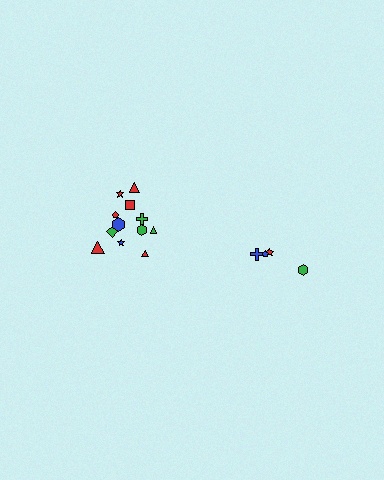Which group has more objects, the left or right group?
The left group.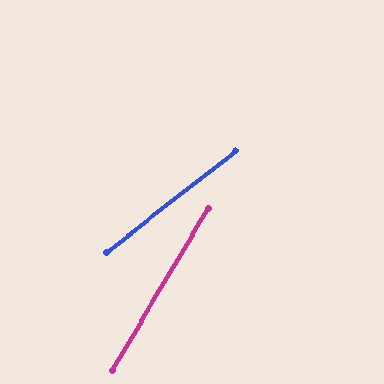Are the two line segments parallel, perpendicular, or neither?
Neither parallel nor perpendicular — they differ by about 21°.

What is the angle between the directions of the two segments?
Approximately 21 degrees.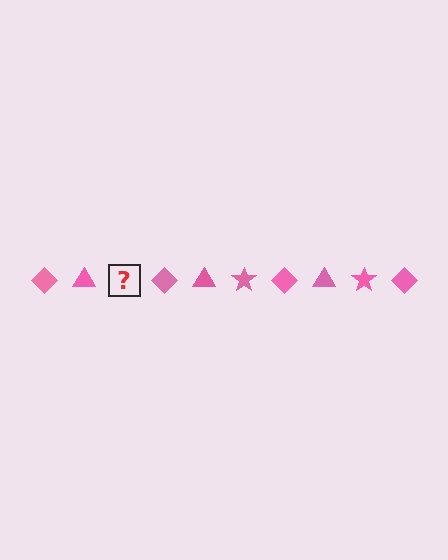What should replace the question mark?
The question mark should be replaced with a pink star.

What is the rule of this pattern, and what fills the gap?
The rule is that the pattern cycles through diamond, triangle, star shapes in pink. The gap should be filled with a pink star.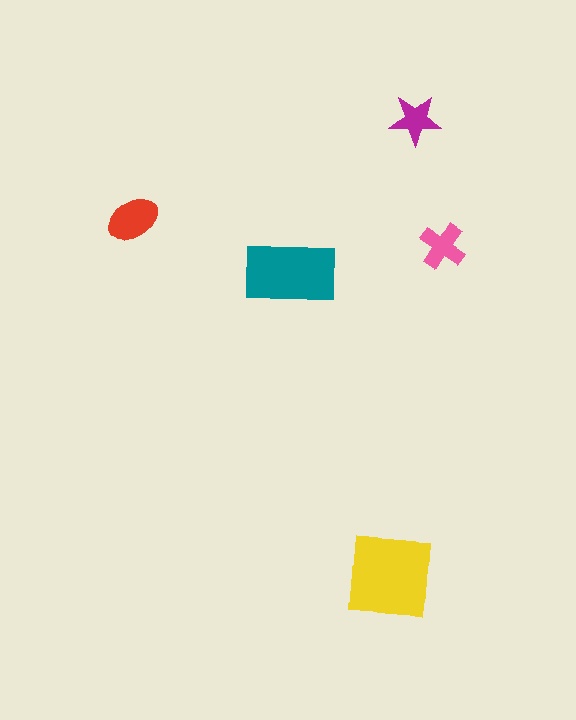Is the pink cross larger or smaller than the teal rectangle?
Smaller.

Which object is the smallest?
The magenta star.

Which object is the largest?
The yellow square.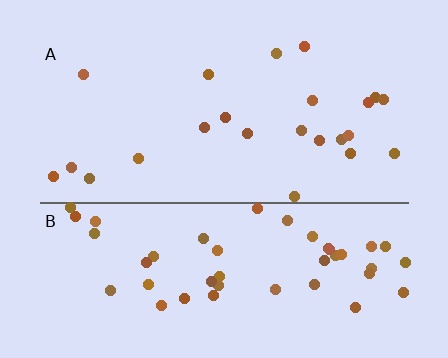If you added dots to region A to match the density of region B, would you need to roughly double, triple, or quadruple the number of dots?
Approximately double.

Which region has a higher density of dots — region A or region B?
B (the bottom).